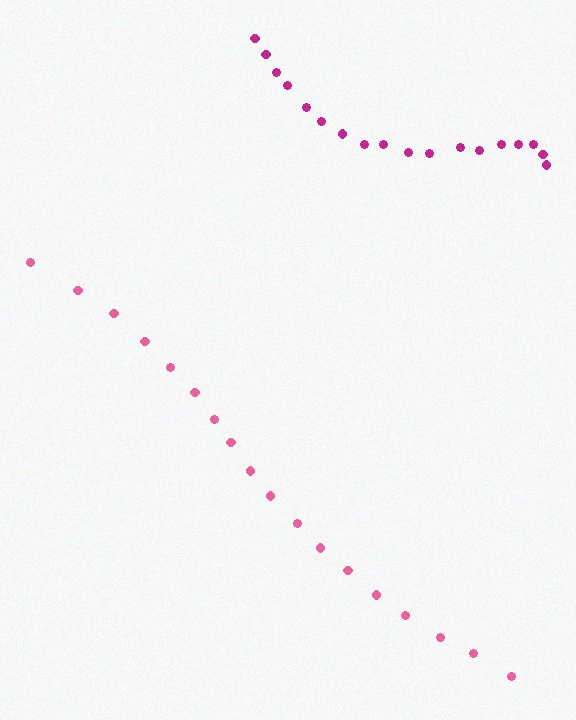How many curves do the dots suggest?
There are 2 distinct paths.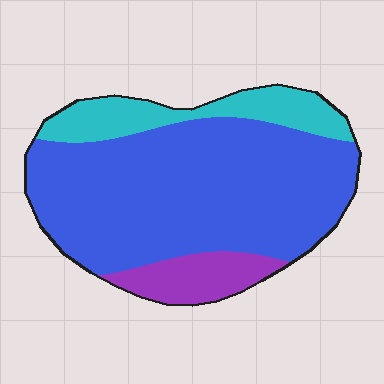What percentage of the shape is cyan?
Cyan covers roughly 15% of the shape.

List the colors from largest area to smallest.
From largest to smallest: blue, cyan, purple.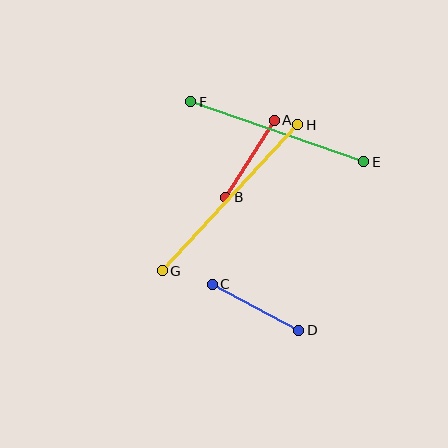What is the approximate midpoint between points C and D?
The midpoint is at approximately (256, 307) pixels.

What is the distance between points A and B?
The distance is approximately 91 pixels.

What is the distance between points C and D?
The distance is approximately 98 pixels.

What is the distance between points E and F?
The distance is approximately 183 pixels.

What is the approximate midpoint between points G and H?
The midpoint is at approximately (230, 198) pixels.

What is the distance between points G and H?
The distance is approximately 199 pixels.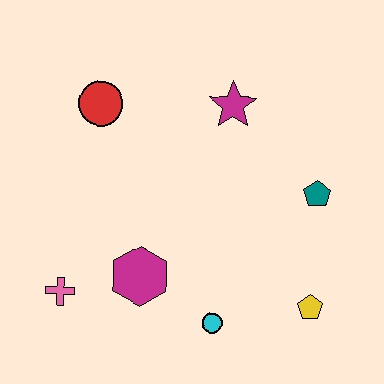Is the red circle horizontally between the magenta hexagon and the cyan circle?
No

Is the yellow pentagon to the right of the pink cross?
Yes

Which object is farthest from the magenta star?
The pink cross is farthest from the magenta star.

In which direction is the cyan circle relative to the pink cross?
The cyan circle is to the right of the pink cross.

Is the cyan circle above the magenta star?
No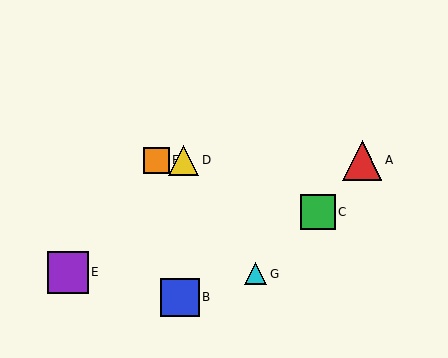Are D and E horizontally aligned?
No, D is at y≈160 and E is at y≈272.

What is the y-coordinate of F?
Object F is at y≈160.